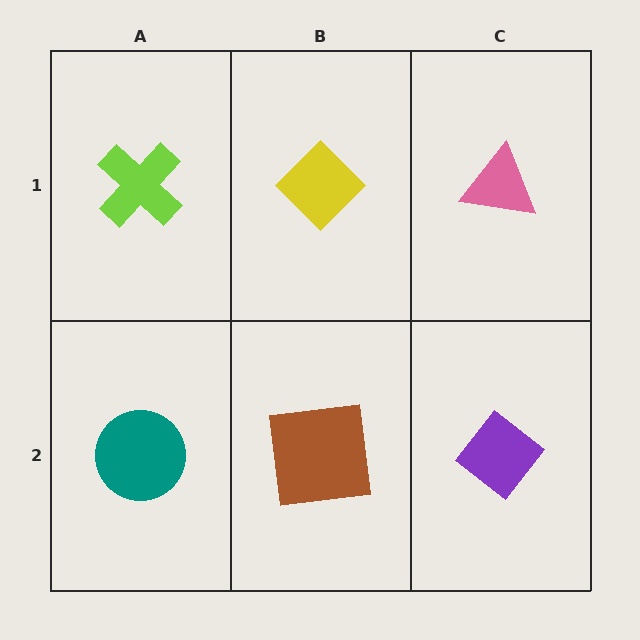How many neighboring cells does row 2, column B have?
3.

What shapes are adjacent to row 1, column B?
A brown square (row 2, column B), a lime cross (row 1, column A), a pink triangle (row 1, column C).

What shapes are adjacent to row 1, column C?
A purple diamond (row 2, column C), a yellow diamond (row 1, column B).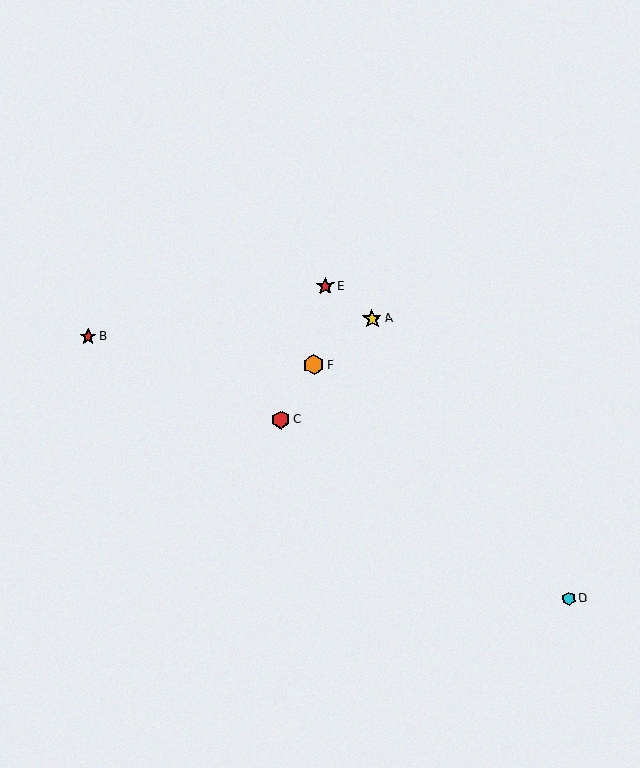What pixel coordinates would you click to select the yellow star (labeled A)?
Click at (372, 319) to select the yellow star A.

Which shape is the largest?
The orange hexagon (labeled F) is the largest.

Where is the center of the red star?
The center of the red star is at (326, 286).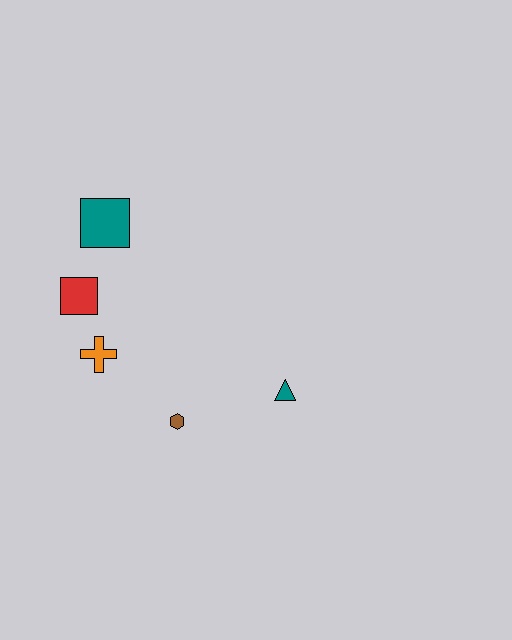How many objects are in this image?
There are 5 objects.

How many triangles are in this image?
There is 1 triangle.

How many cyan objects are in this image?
There are no cyan objects.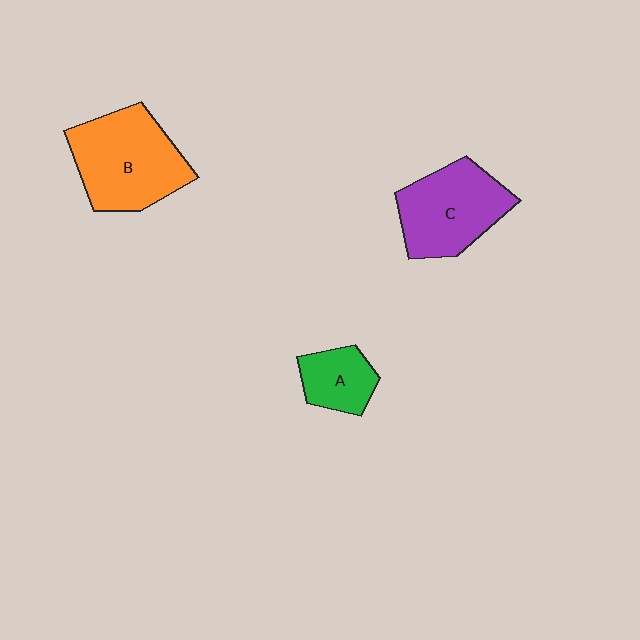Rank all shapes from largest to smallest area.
From largest to smallest: B (orange), C (purple), A (green).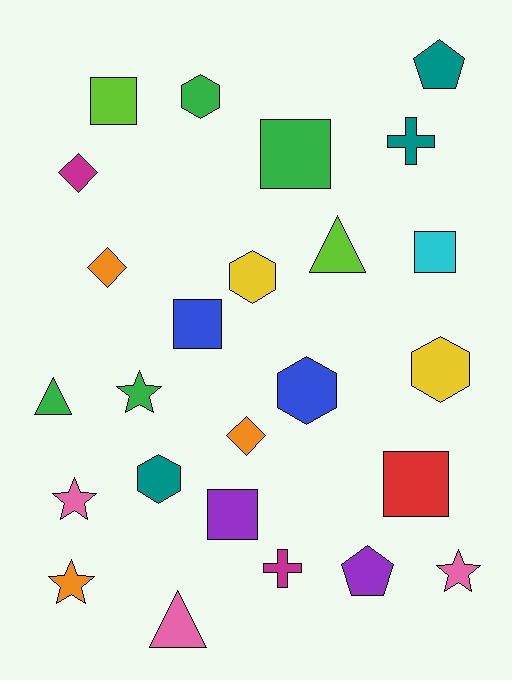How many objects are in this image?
There are 25 objects.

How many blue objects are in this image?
There are 2 blue objects.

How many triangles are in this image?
There are 3 triangles.